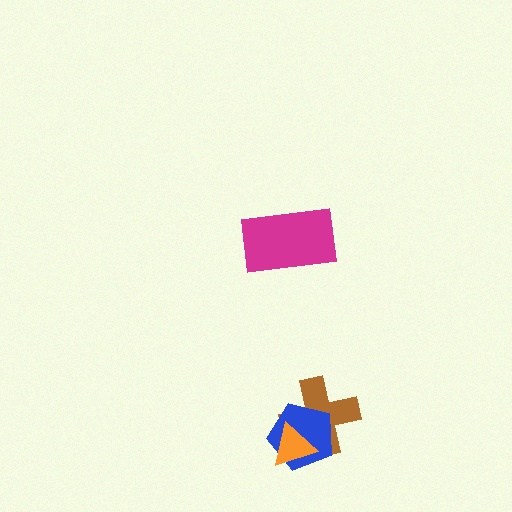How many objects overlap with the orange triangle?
2 objects overlap with the orange triangle.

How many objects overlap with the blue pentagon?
2 objects overlap with the blue pentagon.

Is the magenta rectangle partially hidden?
No, no other shape covers it.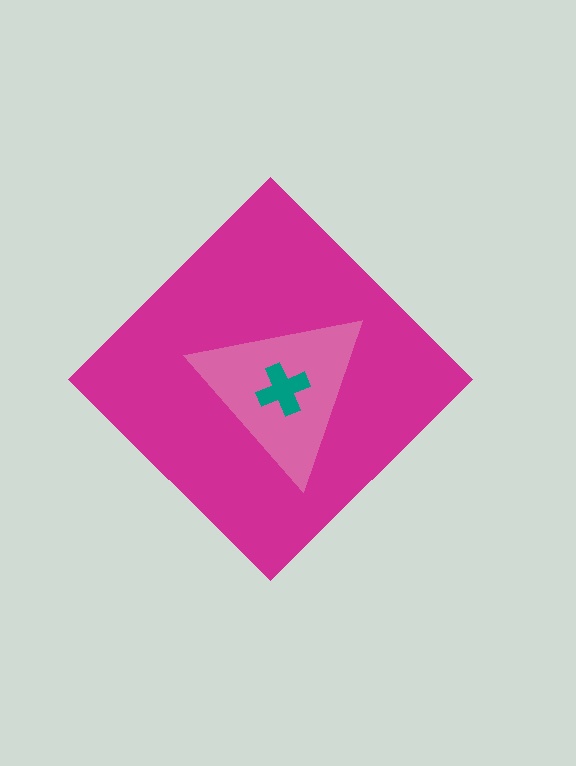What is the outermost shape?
The magenta diamond.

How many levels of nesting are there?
3.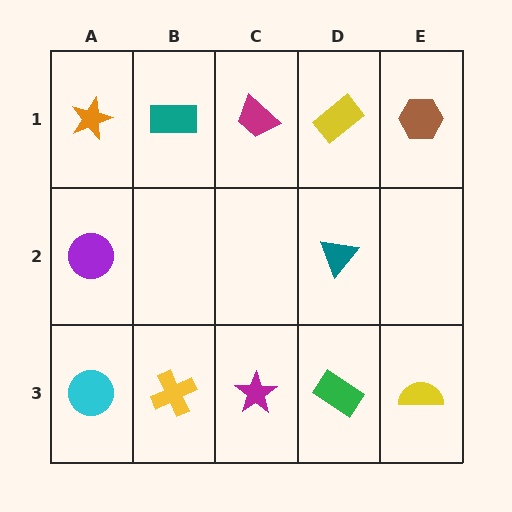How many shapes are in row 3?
5 shapes.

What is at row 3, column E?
A yellow semicircle.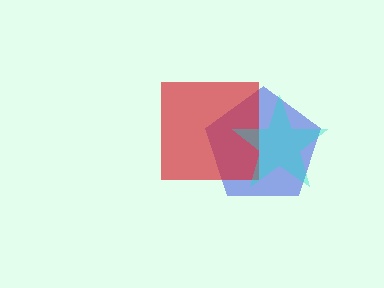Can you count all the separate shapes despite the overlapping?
Yes, there are 3 separate shapes.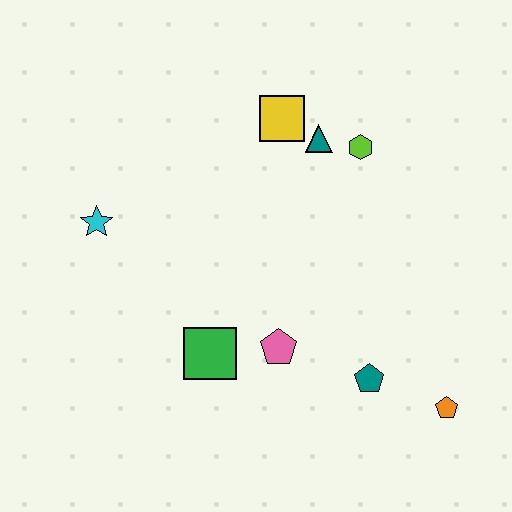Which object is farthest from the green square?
The lime hexagon is farthest from the green square.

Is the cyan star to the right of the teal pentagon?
No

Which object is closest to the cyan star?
The green square is closest to the cyan star.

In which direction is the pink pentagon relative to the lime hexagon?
The pink pentagon is below the lime hexagon.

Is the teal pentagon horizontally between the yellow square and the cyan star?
No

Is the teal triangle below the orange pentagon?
No